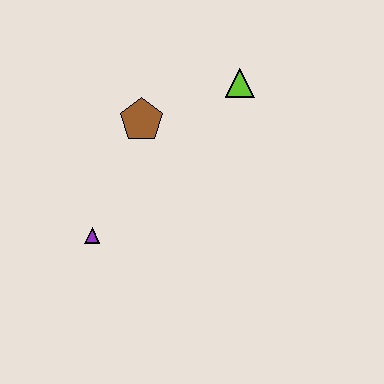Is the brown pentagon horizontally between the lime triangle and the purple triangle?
Yes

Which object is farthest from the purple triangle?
The lime triangle is farthest from the purple triangle.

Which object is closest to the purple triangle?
The brown pentagon is closest to the purple triangle.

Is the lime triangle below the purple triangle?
No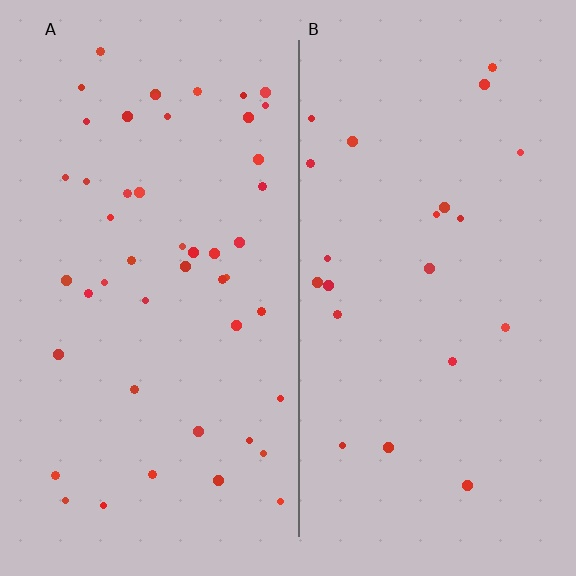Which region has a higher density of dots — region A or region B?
A (the left).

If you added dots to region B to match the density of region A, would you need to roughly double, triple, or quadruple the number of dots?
Approximately double.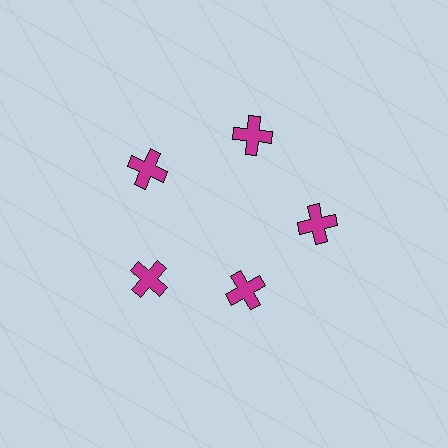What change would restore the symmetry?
The symmetry would be restored by moving it outward, back onto the ring so that all 5 crosses sit at equal angles and equal distance from the center.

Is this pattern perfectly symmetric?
No. The 5 magenta crosses are arranged in a ring, but one element near the 5 o'clock position is pulled inward toward the center, breaking the 5-fold rotational symmetry.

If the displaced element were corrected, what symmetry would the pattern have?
It would have 5-fold rotational symmetry — the pattern would map onto itself every 72 degrees.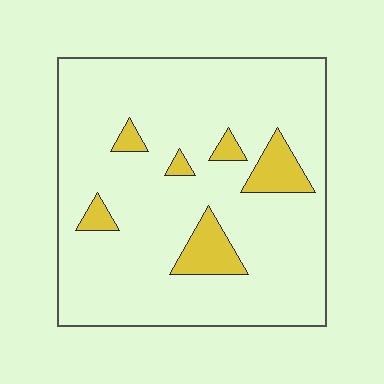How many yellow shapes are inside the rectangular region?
6.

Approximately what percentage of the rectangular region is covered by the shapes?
Approximately 10%.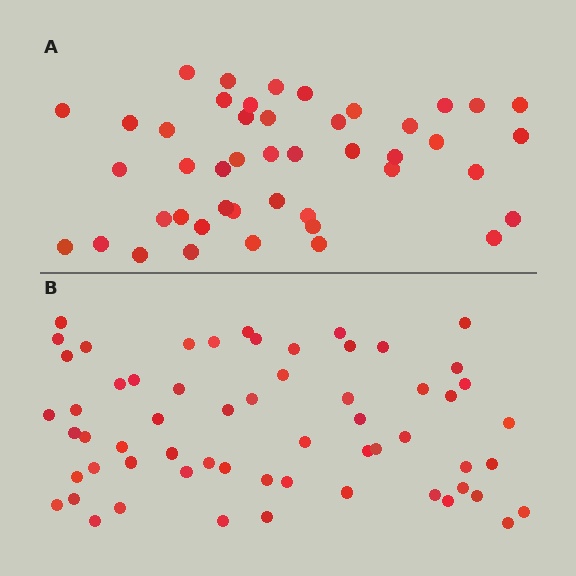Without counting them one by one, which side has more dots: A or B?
Region B (the bottom region) has more dots.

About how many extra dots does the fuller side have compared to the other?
Region B has approximately 15 more dots than region A.